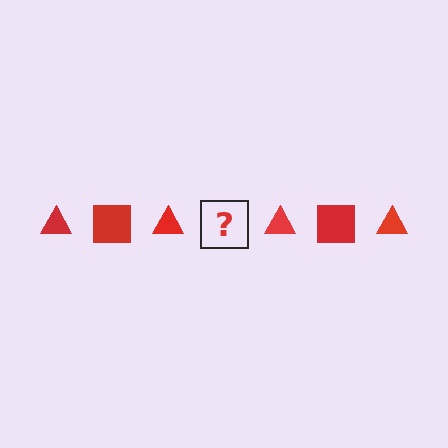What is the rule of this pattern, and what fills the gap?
The rule is that the pattern cycles through triangle, square shapes in red. The gap should be filled with a red square.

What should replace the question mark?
The question mark should be replaced with a red square.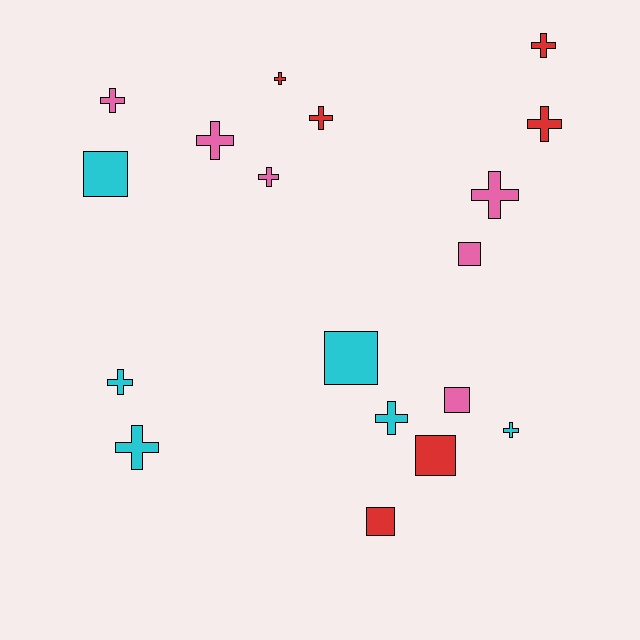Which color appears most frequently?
Pink, with 6 objects.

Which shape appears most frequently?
Cross, with 12 objects.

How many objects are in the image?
There are 18 objects.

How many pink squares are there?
There are 2 pink squares.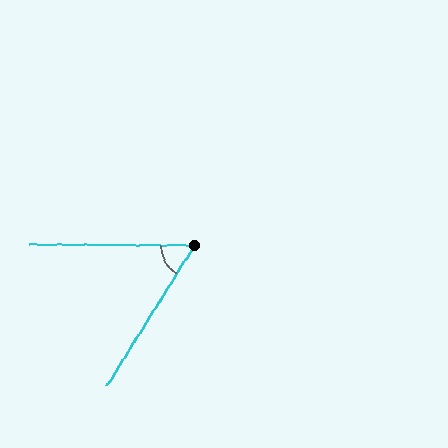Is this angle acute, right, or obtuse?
It is acute.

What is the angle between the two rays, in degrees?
Approximately 58 degrees.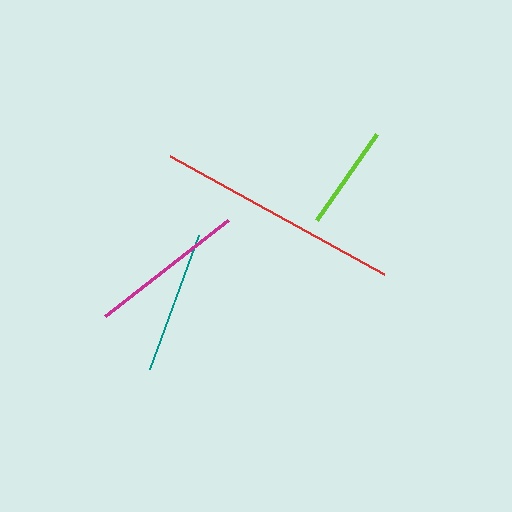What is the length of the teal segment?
The teal segment is approximately 143 pixels long.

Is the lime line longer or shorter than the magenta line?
The magenta line is longer than the lime line.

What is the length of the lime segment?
The lime segment is approximately 104 pixels long.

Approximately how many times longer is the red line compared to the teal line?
The red line is approximately 1.7 times the length of the teal line.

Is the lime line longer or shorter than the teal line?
The teal line is longer than the lime line.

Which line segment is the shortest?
The lime line is the shortest at approximately 104 pixels.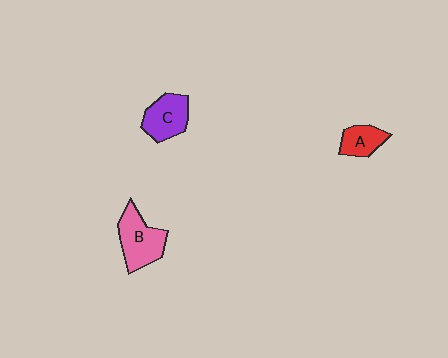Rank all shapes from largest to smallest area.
From largest to smallest: B (pink), C (purple), A (red).